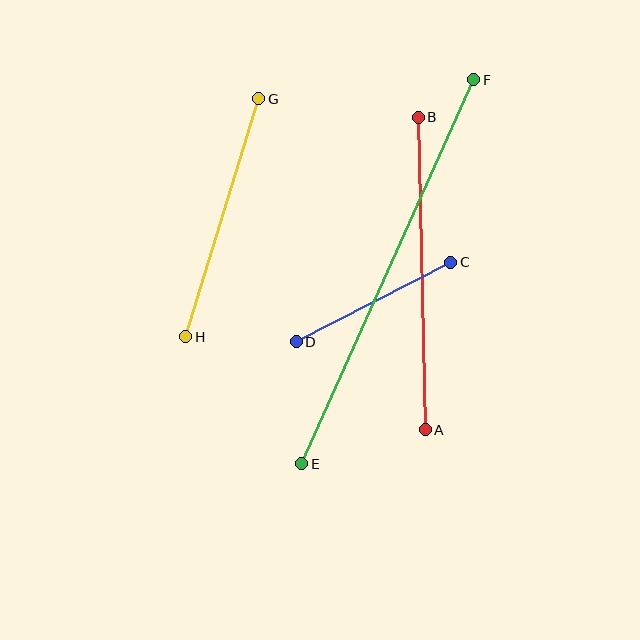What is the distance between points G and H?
The distance is approximately 249 pixels.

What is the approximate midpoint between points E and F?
The midpoint is at approximately (388, 272) pixels.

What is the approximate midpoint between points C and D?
The midpoint is at approximately (374, 302) pixels.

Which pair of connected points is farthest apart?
Points E and F are farthest apart.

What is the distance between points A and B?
The distance is approximately 313 pixels.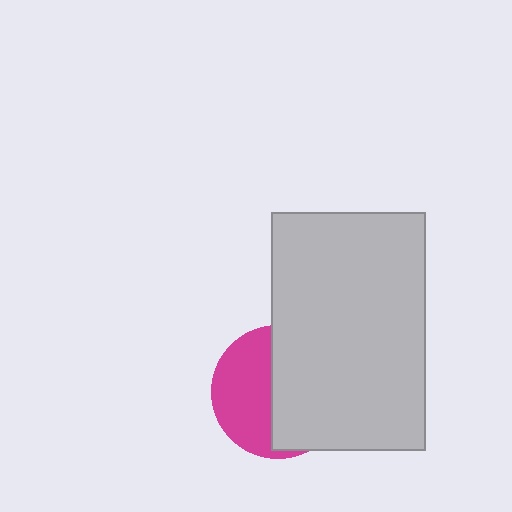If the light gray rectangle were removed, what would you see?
You would see the complete magenta circle.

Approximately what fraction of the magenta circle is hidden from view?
Roughly 55% of the magenta circle is hidden behind the light gray rectangle.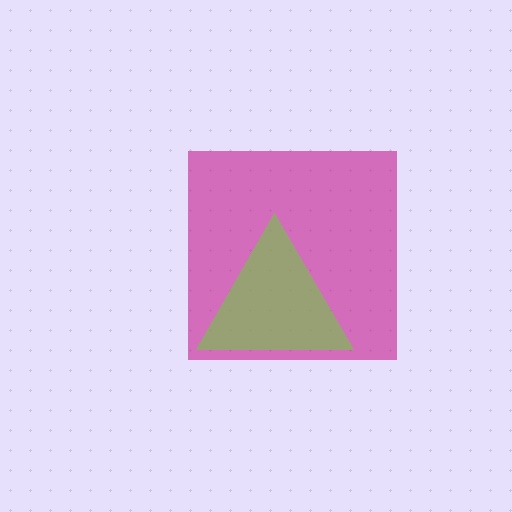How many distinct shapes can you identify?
There are 2 distinct shapes: a magenta square, a lime triangle.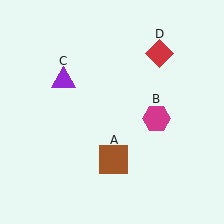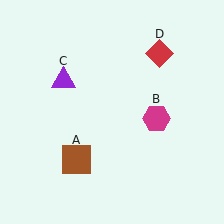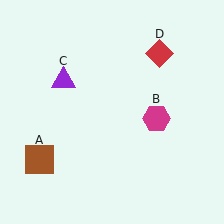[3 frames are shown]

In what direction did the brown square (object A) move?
The brown square (object A) moved left.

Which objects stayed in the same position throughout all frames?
Magenta hexagon (object B) and purple triangle (object C) and red diamond (object D) remained stationary.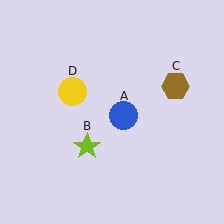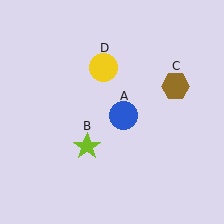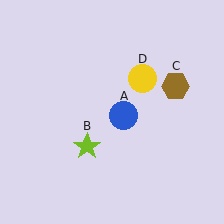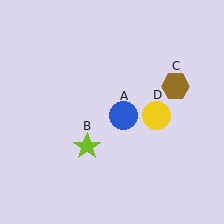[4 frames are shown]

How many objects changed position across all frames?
1 object changed position: yellow circle (object D).